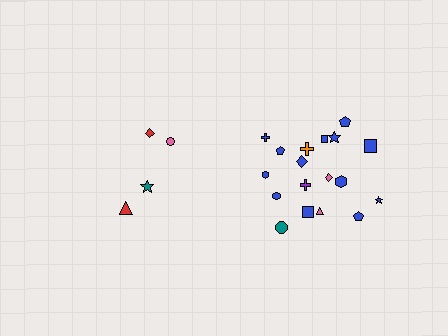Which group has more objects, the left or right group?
The right group.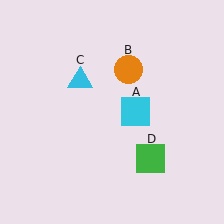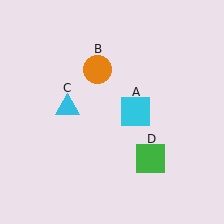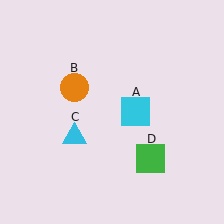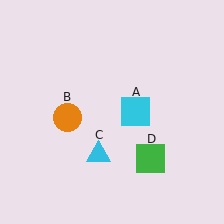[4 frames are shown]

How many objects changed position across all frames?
2 objects changed position: orange circle (object B), cyan triangle (object C).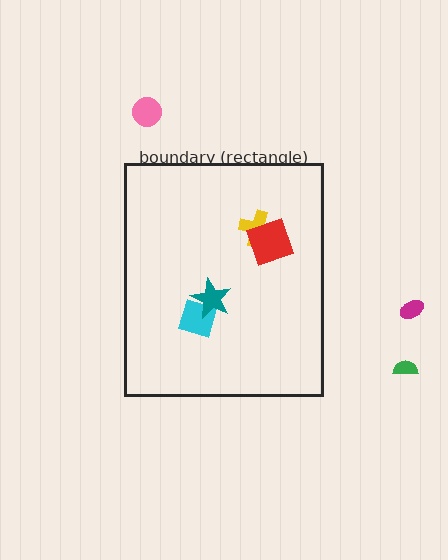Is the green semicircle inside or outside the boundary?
Outside.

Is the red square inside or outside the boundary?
Inside.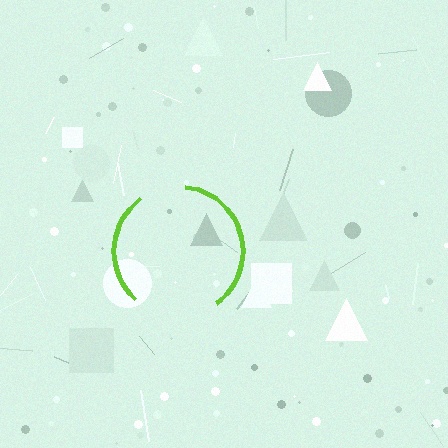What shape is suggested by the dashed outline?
The dashed outline suggests a circle.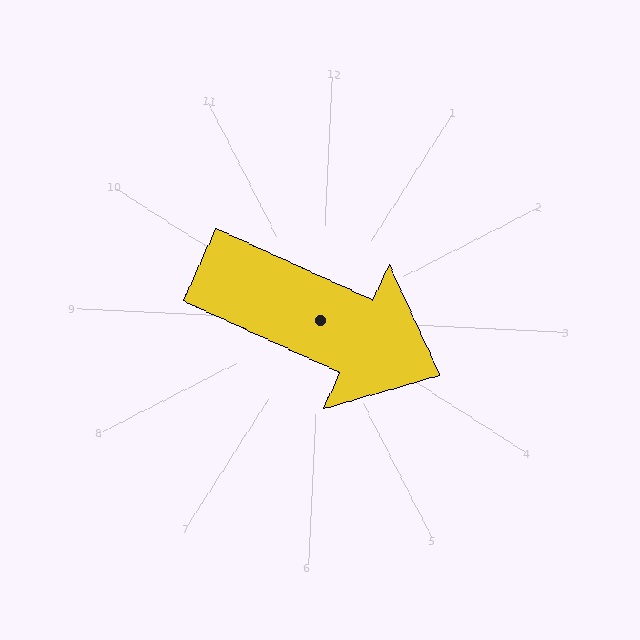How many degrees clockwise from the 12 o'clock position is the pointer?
Approximately 112 degrees.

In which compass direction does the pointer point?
East.